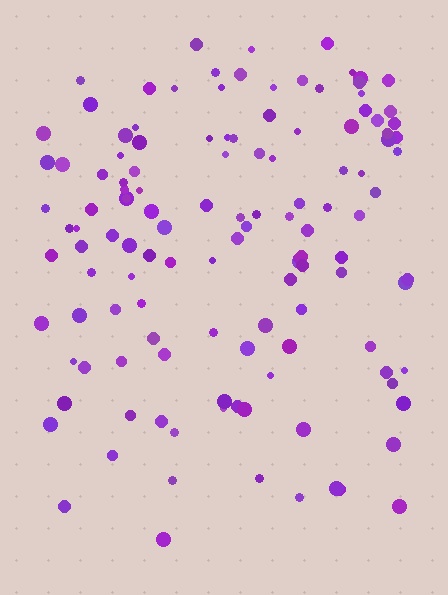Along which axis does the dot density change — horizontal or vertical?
Vertical.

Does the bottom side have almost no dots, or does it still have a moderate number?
Still a moderate number, just noticeably fewer than the top.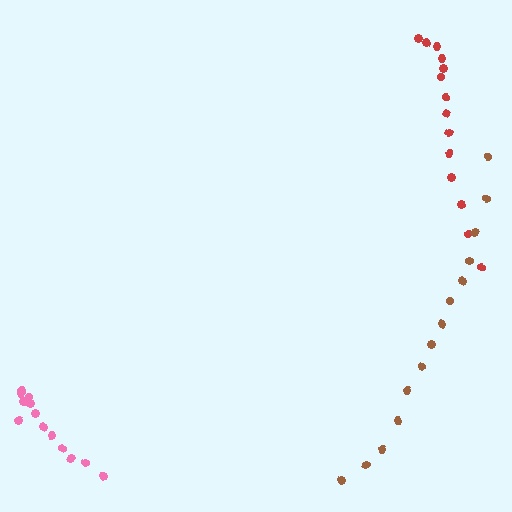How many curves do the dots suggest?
There are 3 distinct paths.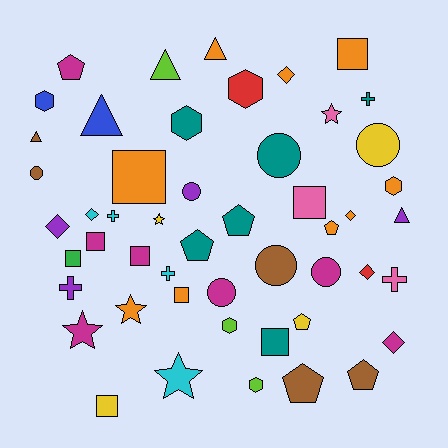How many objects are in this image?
There are 50 objects.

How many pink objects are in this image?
There are 3 pink objects.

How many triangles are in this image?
There are 5 triangles.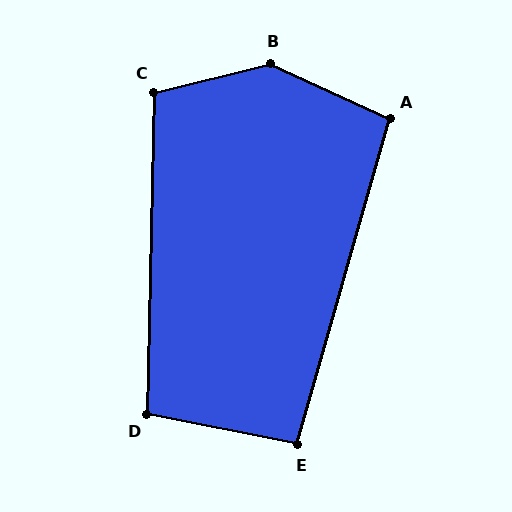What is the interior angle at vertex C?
Approximately 105 degrees (obtuse).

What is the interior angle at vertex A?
Approximately 98 degrees (obtuse).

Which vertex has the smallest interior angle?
E, at approximately 95 degrees.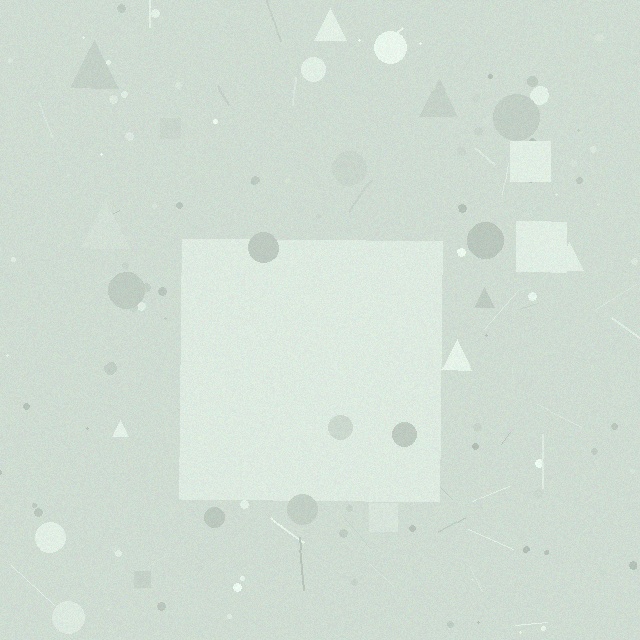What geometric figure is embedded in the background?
A square is embedded in the background.